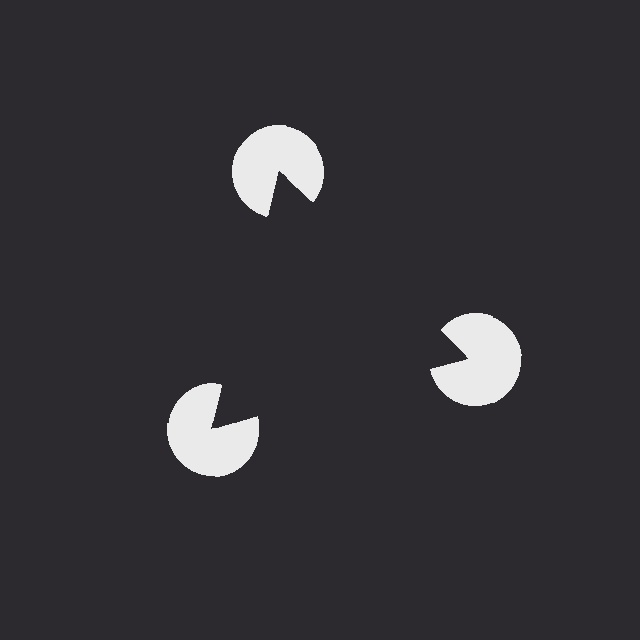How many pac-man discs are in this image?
There are 3 — one at each vertex of the illusory triangle.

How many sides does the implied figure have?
3 sides.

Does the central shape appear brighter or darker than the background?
It typically appears slightly darker than the background, even though no actual brightness change is drawn.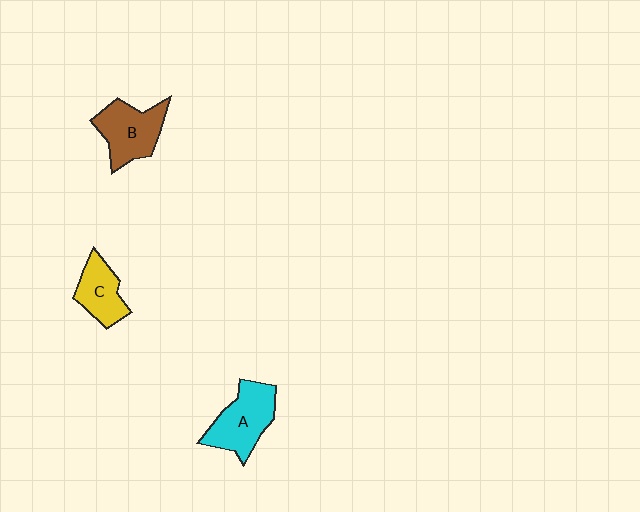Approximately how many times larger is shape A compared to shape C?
Approximately 1.4 times.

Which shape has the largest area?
Shape A (cyan).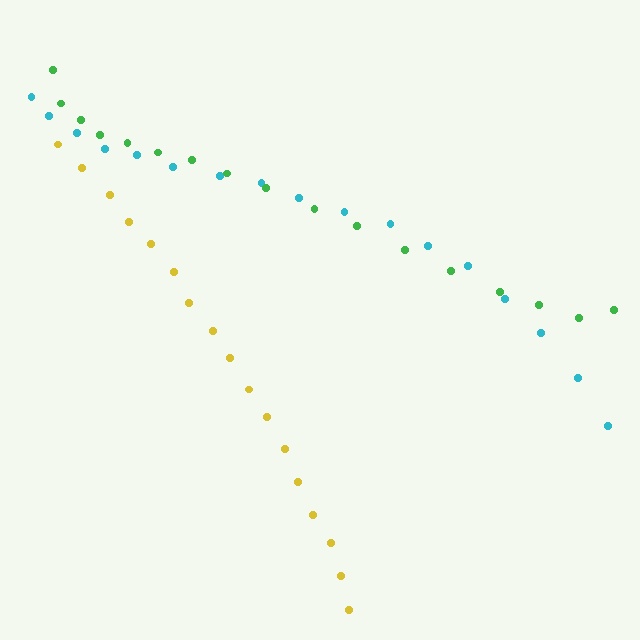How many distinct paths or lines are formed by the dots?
There are 3 distinct paths.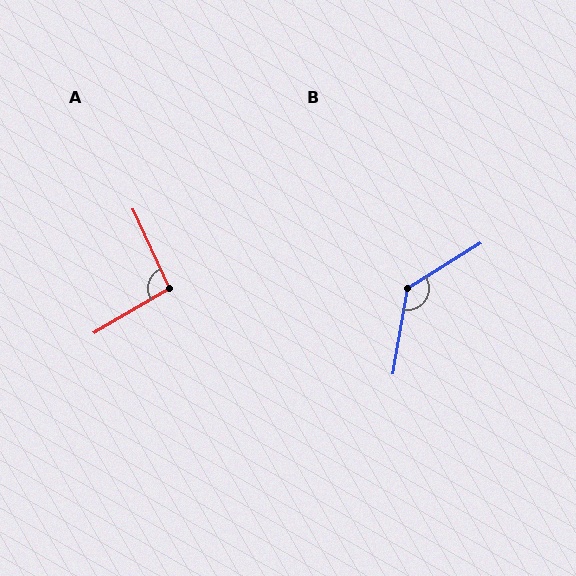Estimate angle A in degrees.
Approximately 96 degrees.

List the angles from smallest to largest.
A (96°), B (131°).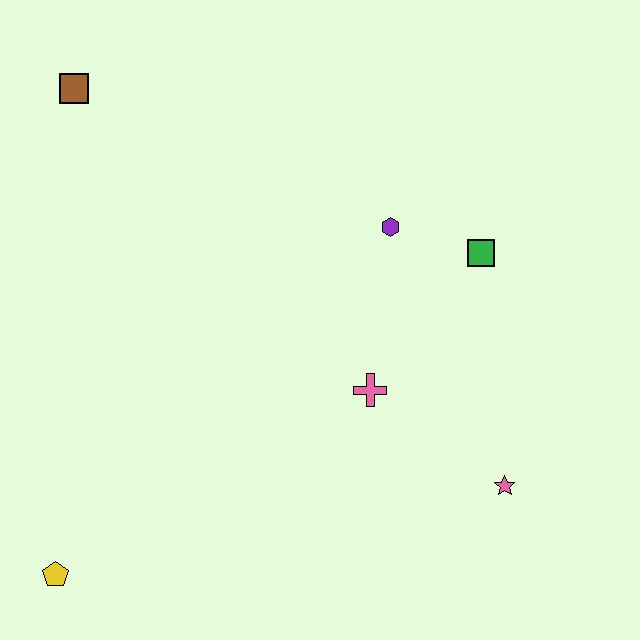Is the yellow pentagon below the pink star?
Yes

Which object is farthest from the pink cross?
The brown square is farthest from the pink cross.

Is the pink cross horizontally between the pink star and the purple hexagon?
No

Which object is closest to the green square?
The purple hexagon is closest to the green square.